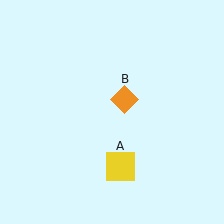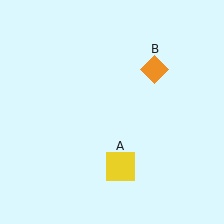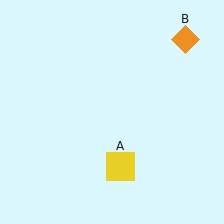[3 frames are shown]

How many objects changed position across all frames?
1 object changed position: orange diamond (object B).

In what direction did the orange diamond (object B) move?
The orange diamond (object B) moved up and to the right.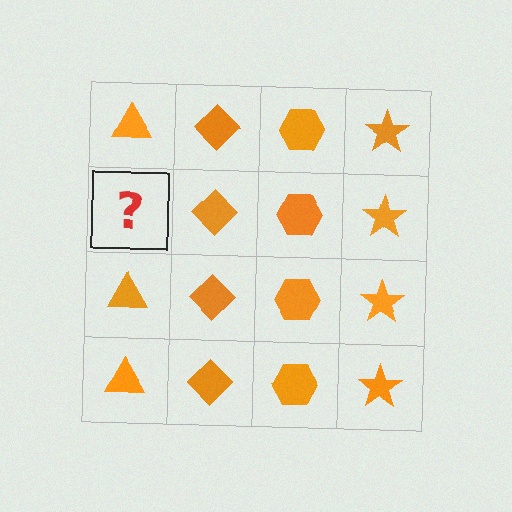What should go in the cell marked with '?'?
The missing cell should contain an orange triangle.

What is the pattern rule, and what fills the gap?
The rule is that each column has a consistent shape. The gap should be filled with an orange triangle.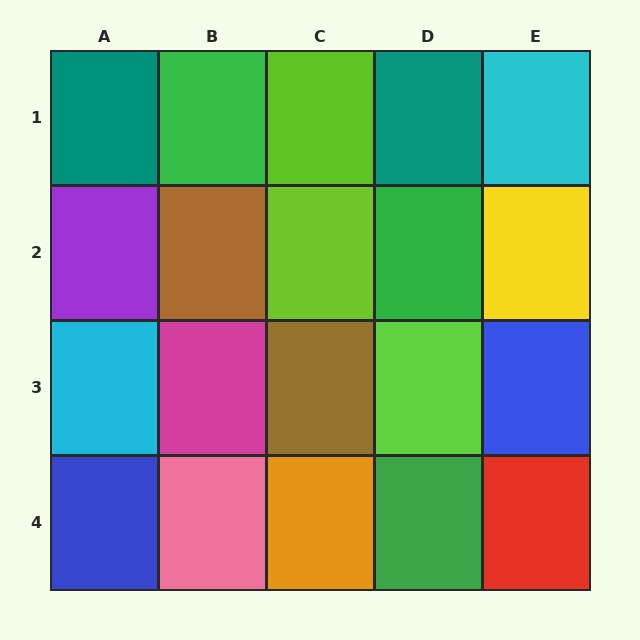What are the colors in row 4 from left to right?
Blue, pink, orange, green, red.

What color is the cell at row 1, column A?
Teal.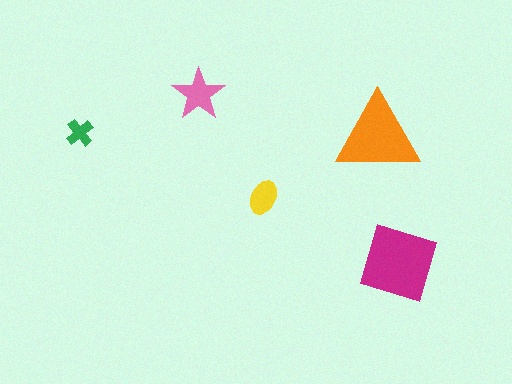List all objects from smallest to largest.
The green cross, the yellow ellipse, the pink star, the orange triangle, the magenta diamond.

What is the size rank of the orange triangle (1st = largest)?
2nd.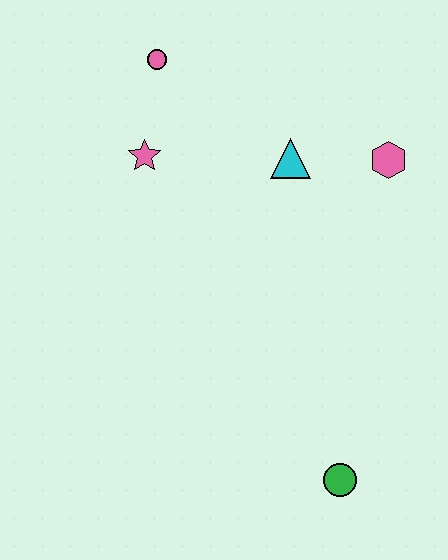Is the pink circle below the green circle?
No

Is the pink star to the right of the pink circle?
No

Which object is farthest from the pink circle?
The green circle is farthest from the pink circle.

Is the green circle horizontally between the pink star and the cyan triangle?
No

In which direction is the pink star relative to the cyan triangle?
The pink star is to the left of the cyan triangle.